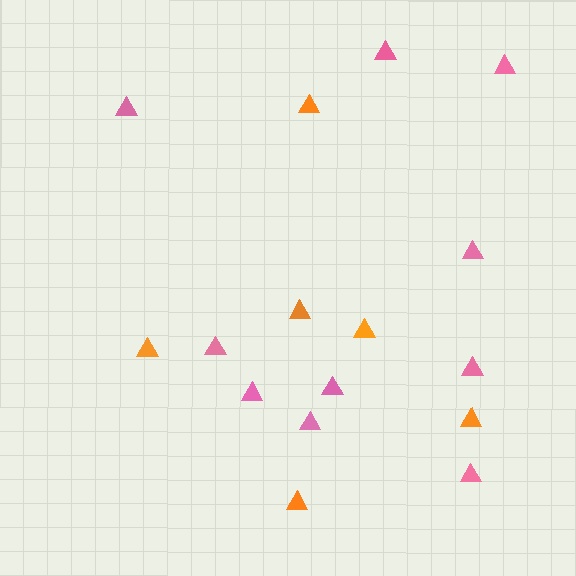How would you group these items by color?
There are 2 groups: one group of pink triangles (10) and one group of orange triangles (6).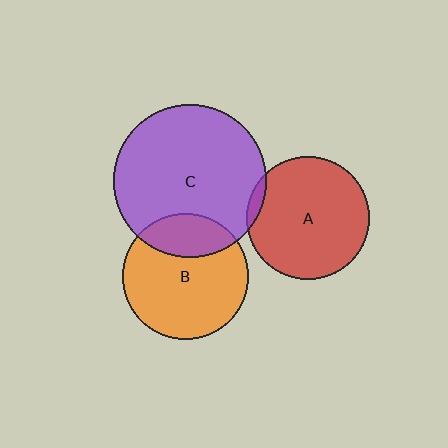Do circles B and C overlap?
Yes.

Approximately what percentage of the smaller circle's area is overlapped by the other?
Approximately 25%.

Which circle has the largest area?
Circle C (purple).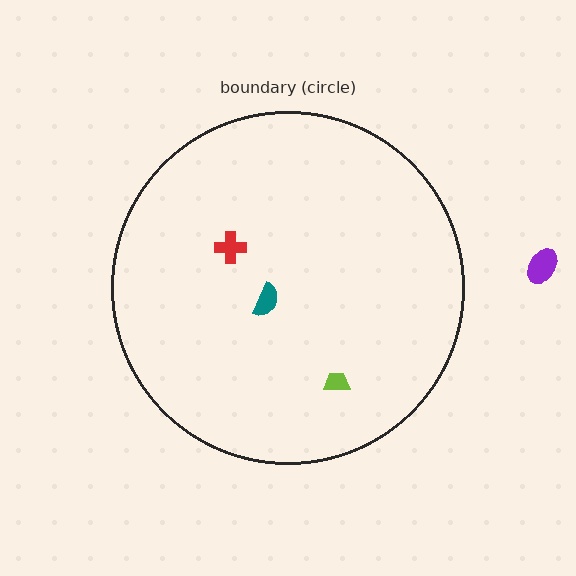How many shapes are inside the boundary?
3 inside, 1 outside.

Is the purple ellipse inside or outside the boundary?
Outside.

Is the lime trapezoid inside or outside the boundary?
Inside.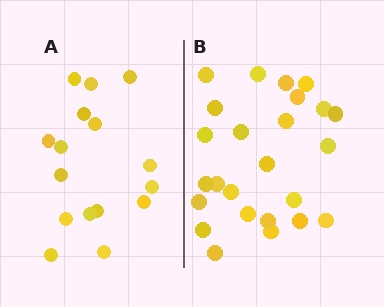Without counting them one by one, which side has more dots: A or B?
Region B (the right region) has more dots.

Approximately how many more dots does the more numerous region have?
Region B has roughly 8 or so more dots than region A.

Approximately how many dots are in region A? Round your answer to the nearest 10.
About 20 dots. (The exact count is 16, which rounds to 20.)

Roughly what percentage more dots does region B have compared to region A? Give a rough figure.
About 55% more.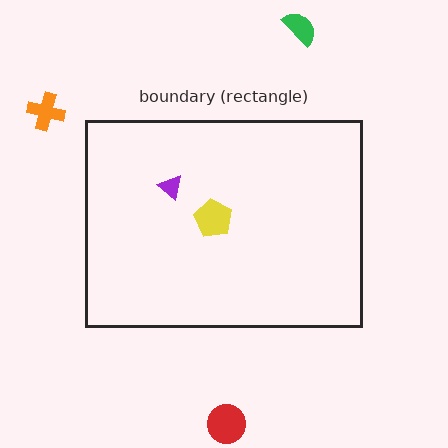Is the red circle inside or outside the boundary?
Outside.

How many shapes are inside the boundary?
2 inside, 3 outside.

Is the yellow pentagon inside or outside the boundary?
Inside.